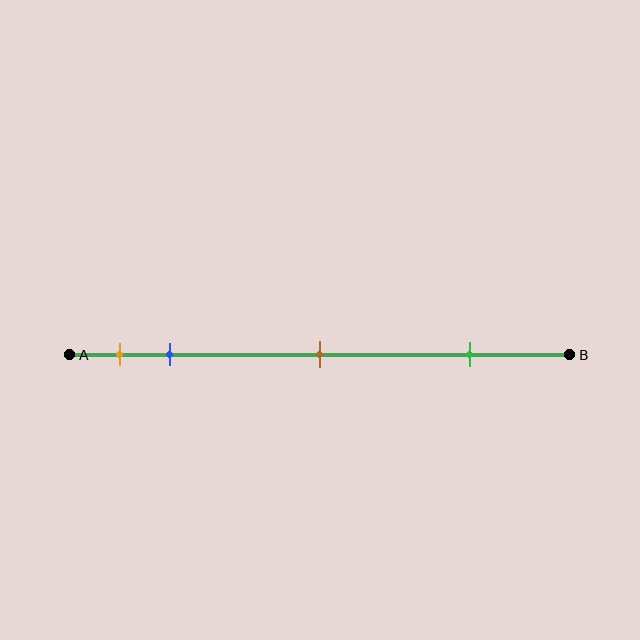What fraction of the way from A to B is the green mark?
The green mark is approximately 80% (0.8) of the way from A to B.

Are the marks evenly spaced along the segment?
No, the marks are not evenly spaced.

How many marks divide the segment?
There are 4 marks dividing the segment.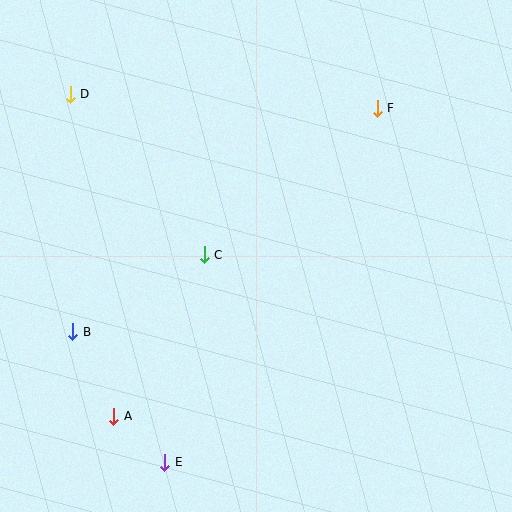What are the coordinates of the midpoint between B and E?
The midpoint between B and E is at (119, 397).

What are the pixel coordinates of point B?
Point B is at (73, 332).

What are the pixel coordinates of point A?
Point A is at (114, 416).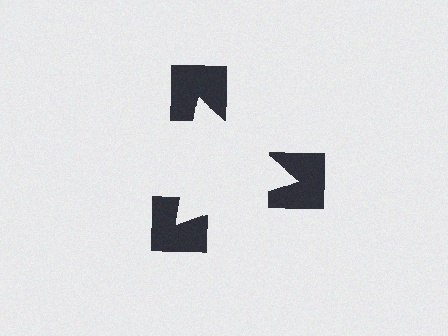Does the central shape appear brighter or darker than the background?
It typically appears slightly brighter than the background, even though no actual brightness change is drawn.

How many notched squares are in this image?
There are 3 — one at each vertex of the illusory triangle.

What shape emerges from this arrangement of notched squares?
An illusory triangle — its edges are inferred from the aligned wedge cuts in the notched squares, not physically drawn.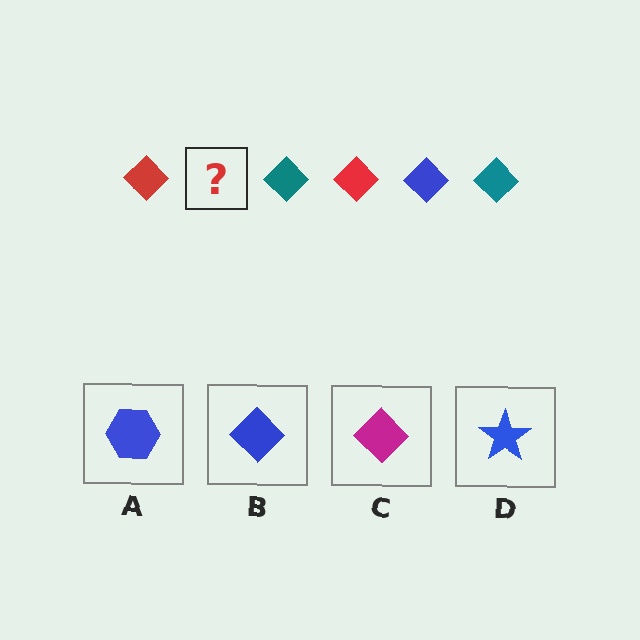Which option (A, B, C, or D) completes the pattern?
B.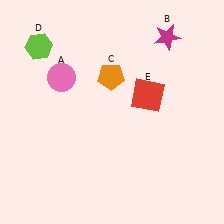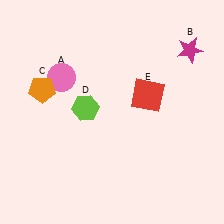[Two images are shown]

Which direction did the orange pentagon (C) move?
The orange pentagon (C) moved left.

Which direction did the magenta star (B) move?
The magenta star (B) moved right.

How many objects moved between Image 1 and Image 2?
3 objects moved between the two images.